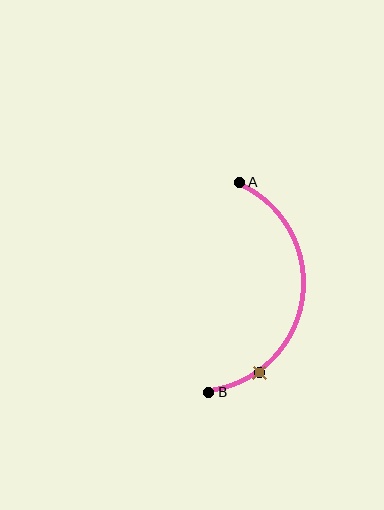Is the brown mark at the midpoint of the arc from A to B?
No. The brown mark lies on the arc but is closer to endpoint B. The arc midpoint would be at the point on the curve equidistant along the arc from both A and B.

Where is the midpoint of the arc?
The arc midpoint is the point on the curve farthest from the straight line joining A and B. It sits to the right of that line.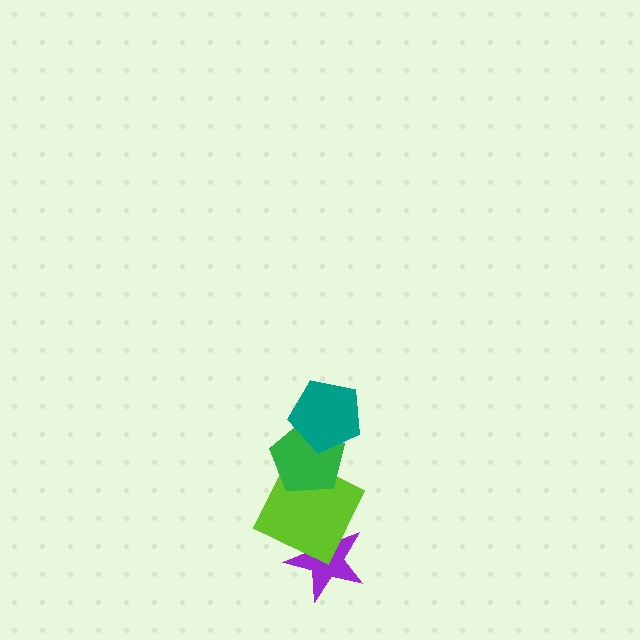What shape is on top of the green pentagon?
The teal pentagon is on top of the green pentagon.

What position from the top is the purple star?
The purple star is 4th from the top.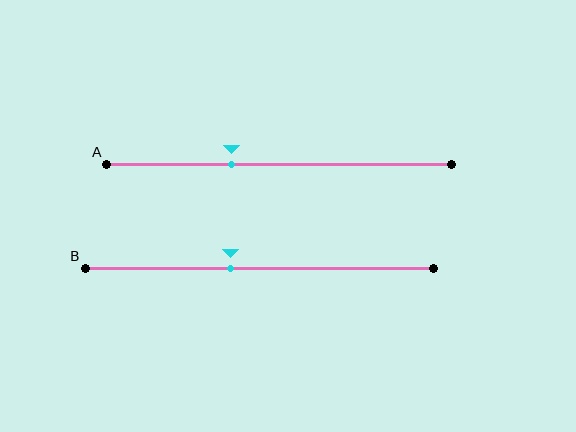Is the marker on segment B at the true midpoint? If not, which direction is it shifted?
No, the marker on segment B is shifted to the left by about 8% of the segment length.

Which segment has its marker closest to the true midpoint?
Segment B has its marker closest to the true midpoint.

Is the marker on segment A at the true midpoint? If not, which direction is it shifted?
No, the marker on segment A is shifted to the left by about 14% of the segment length.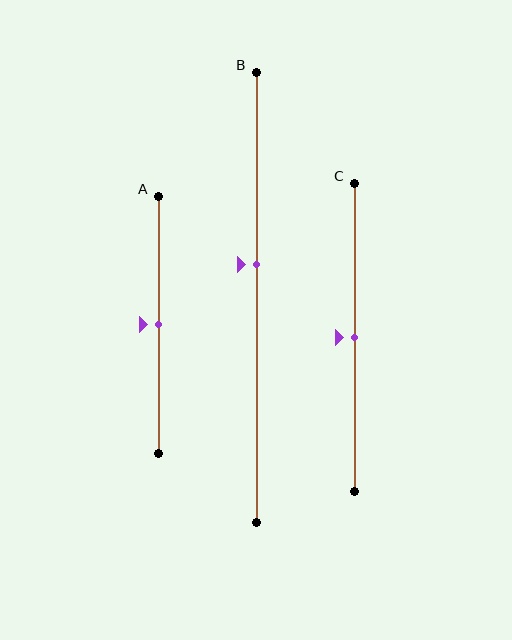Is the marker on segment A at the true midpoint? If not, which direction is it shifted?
Yes, the marker on segment A is at the true midpoint.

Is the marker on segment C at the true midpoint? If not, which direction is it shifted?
Yes, the marker on segment C is at the true midpoint.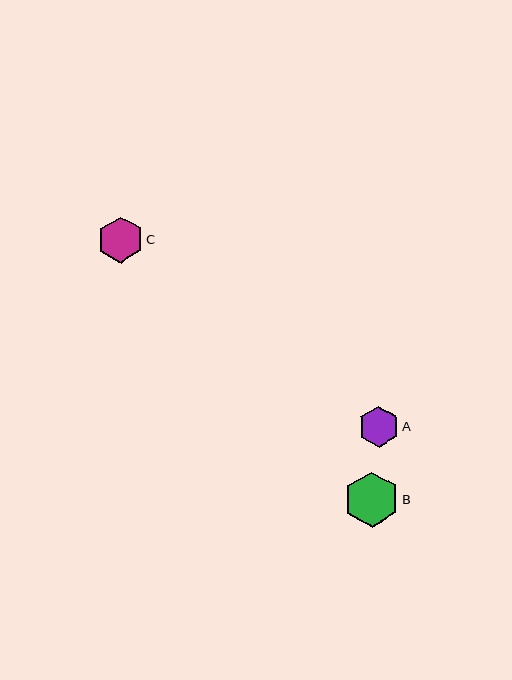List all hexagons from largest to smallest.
From largest to smallest: B, C, A.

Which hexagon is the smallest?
Hexagon A is the smallest with a size of approximately 40 pixels.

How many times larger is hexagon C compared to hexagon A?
Hexagon C is approximately 1.1 times the size of hexagon A.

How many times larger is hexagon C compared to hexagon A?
Hexagon C is approximately 1.1 times the size of hexagon A.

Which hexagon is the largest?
Hexagon B is the largest with a size of approximately 55 pixels.